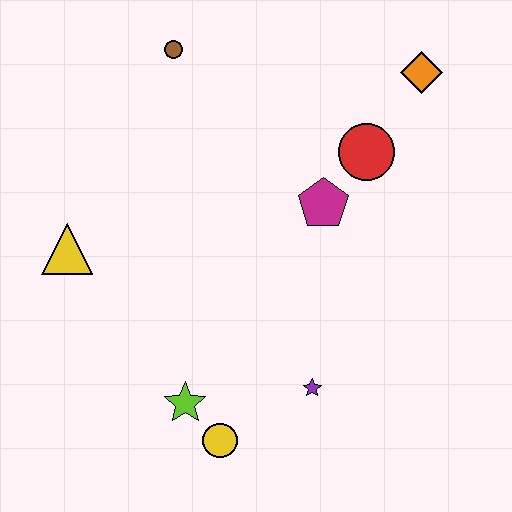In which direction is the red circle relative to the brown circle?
The red circle is to the right of the brown circle.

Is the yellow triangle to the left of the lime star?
Yes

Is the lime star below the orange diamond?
Yes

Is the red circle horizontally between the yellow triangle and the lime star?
No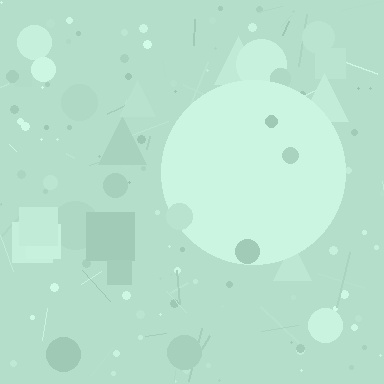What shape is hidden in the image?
A circle is hidden in the image.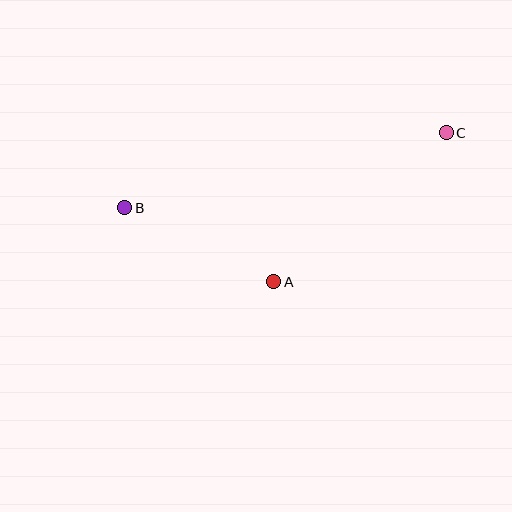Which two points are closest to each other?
Points A and B are closest to each other.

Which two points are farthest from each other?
Points B and C are farthest from each other.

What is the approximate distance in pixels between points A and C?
The distance between A and C is approximately 228 pixels.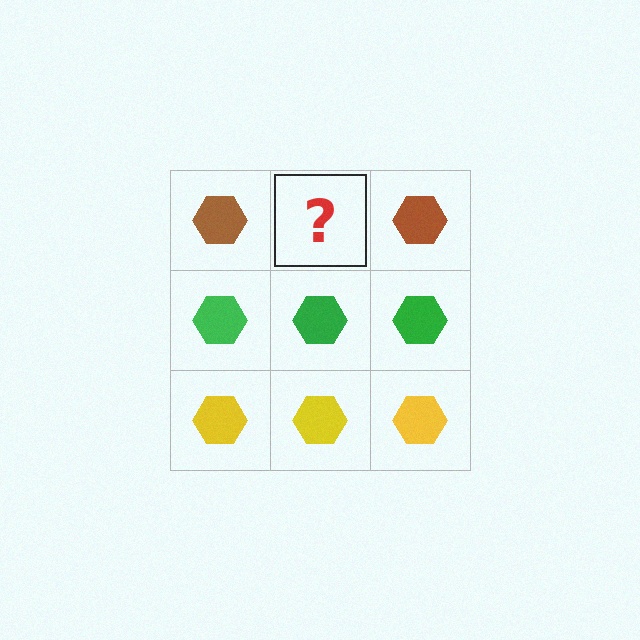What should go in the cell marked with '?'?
The missing cell should contain a brown hexagon.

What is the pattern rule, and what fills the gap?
The rule is that each row has a consistent color. The gap should be filled with a brown hexagon.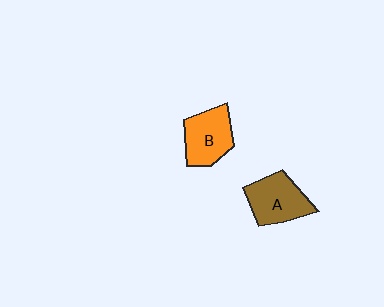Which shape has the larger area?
Shape A (brown).